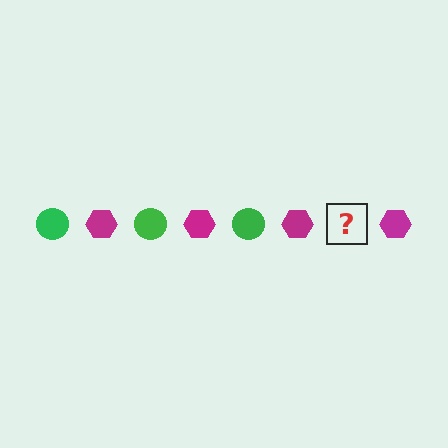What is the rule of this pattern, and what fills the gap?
The rule is that the pattern alternates between green circle and magenta hexagon. The gap should be filled with a green circle.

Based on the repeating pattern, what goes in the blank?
The blank should be a green circle.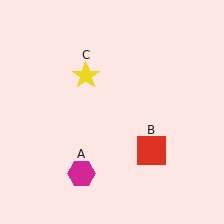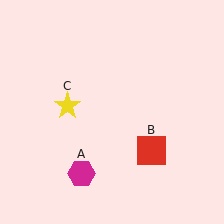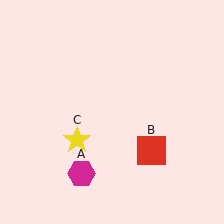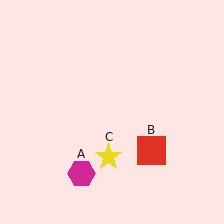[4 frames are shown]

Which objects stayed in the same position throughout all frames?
Magenta hexagon (object A) and red square (object B) remained stationary.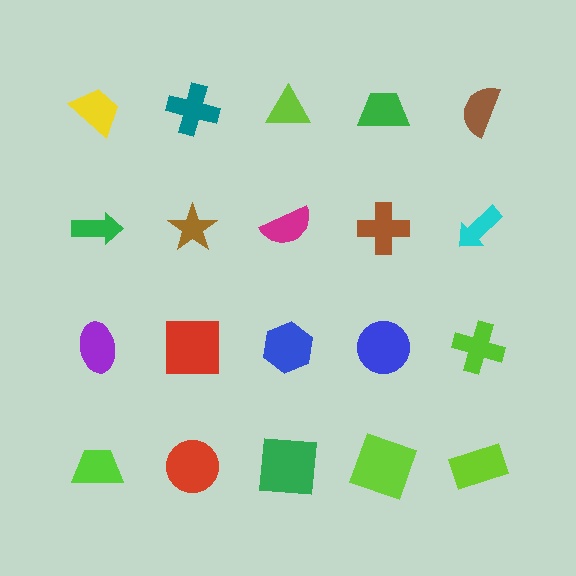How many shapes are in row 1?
5 shapes.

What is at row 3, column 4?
A blue circle.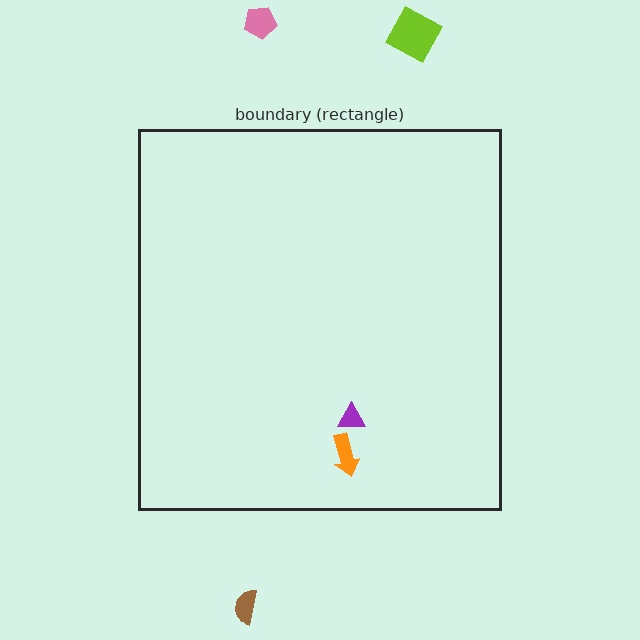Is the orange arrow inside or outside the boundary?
Inside.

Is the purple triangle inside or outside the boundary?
Inside.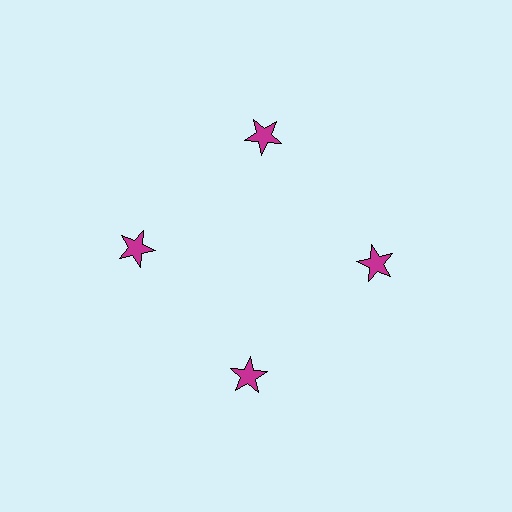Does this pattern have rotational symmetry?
Yes, this pattern has 4-fold rotational symmetry. It looks the same after rotating 90 degrees around the center.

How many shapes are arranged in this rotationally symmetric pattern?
There are 4 shapes, arranged in 4 groups of 1.